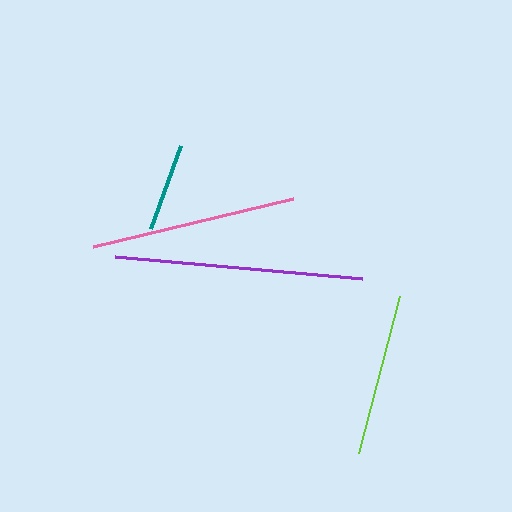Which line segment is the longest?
The purple line is the longest at approximately 248 pixels.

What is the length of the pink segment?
The pink segment is approximately 206 pixels long.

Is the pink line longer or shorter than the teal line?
The pink line is longer than the teal line.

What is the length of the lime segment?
The lime segment is approximately 161 pixels long.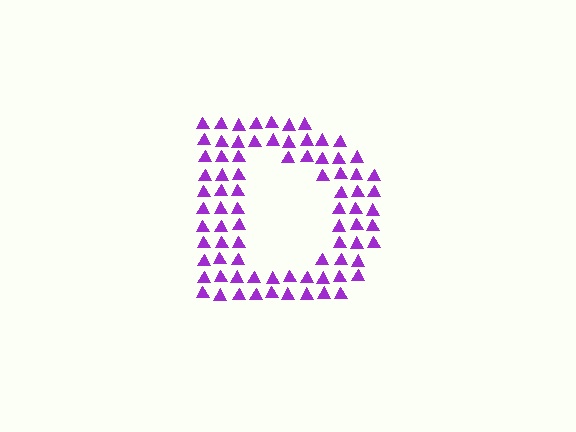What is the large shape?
The large shape is the letter D.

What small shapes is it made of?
It is made of small triangles.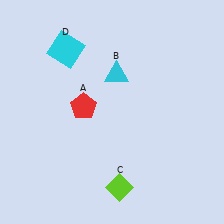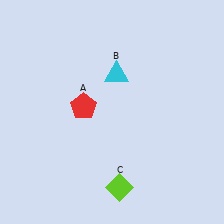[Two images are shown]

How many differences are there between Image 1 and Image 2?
There is 1 difference between the two images.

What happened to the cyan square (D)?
The cyan square (D) was removed in Image 2. It was in the top-left area of Image 1.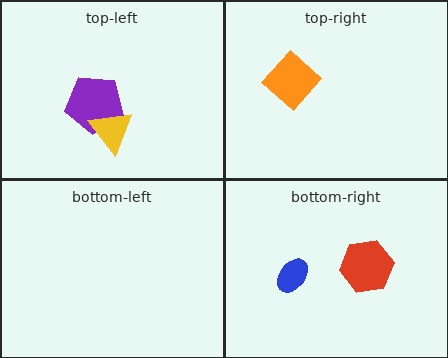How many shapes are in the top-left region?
2.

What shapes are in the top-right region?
The orange diamond.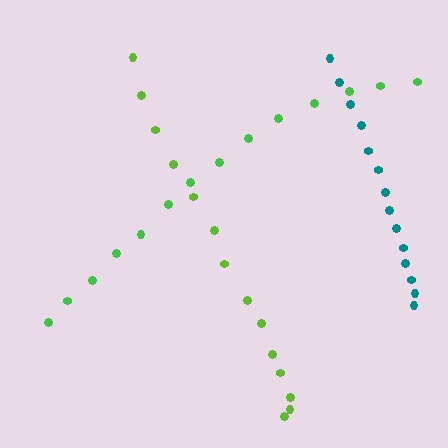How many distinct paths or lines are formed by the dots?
There are 3 distinct paths.